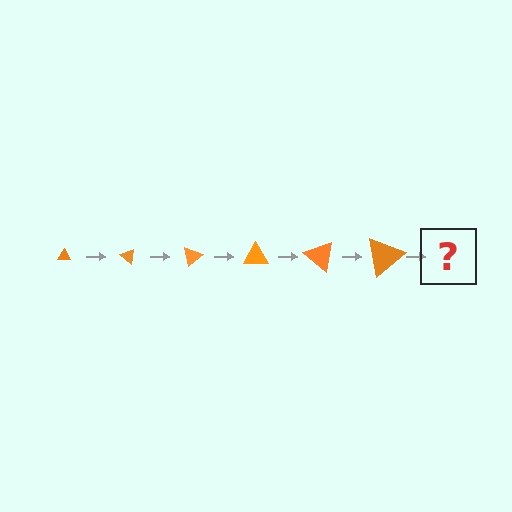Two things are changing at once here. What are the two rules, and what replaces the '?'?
The two rules are that the triangle grows larger each step and it rotates 40 degrees each step. The '?' should be a triangle, larger than the previous one and rotated 240 degrees from the start.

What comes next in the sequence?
The next element should be a triangle, larger than the previous one and rotated 240 degrees from the start.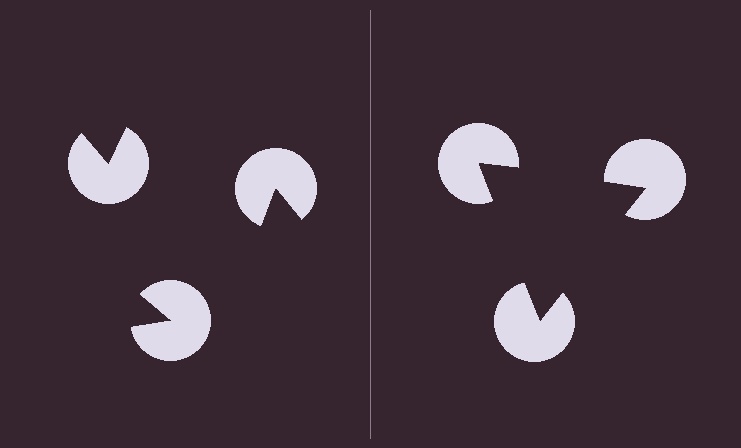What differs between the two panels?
The pac-man discs are positioned identically on both sides; only the wedge orientations differ. On the right they align to a triangle; on the left they are misaligned.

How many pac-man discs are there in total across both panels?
6 — 3 on each side.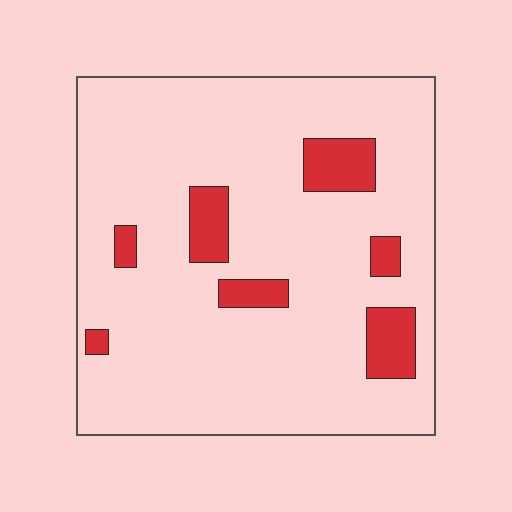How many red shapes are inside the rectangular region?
7.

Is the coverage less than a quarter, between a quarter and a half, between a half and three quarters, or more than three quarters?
Less than a quarter.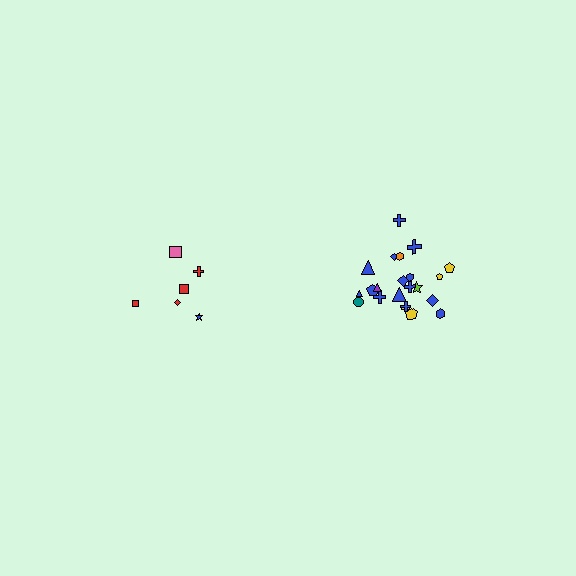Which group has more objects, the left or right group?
The right group.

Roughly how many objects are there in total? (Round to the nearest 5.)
Roughly 30 objects in total.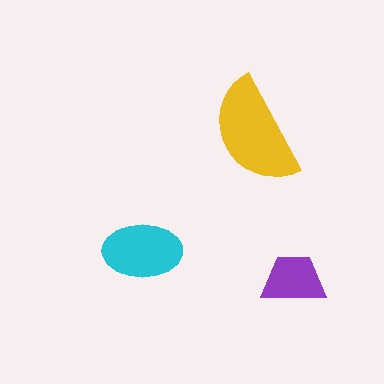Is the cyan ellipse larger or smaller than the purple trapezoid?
Larger.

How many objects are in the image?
There are 3 objects in the image.